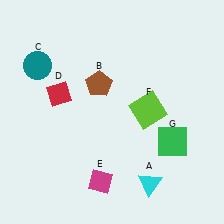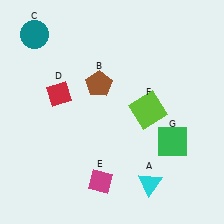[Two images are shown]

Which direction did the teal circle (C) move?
The teal circle (C) moved up.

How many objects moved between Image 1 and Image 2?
1 object moved between the two images.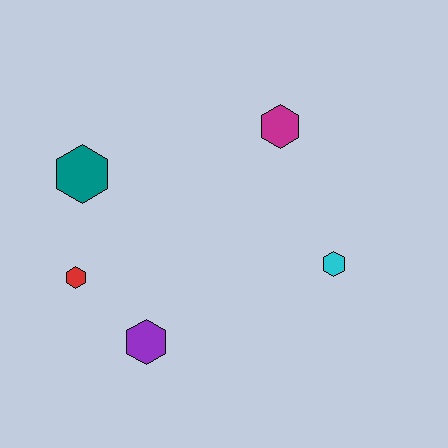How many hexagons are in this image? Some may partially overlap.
There are 5 hexagons.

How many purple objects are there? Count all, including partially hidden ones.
There is 1 purple object.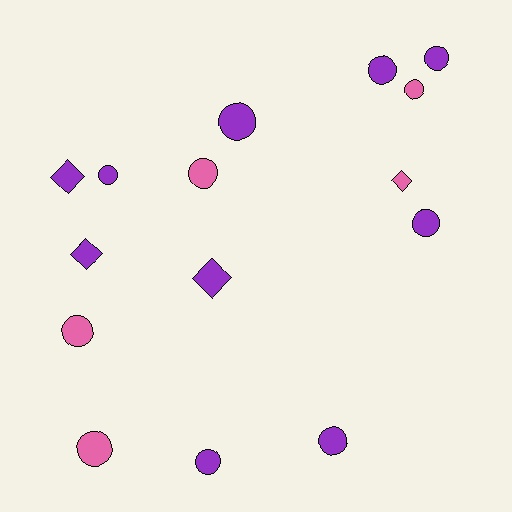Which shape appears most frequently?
Circle, with 11 objects.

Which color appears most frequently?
Purple, with 10 objects.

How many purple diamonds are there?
There are 3 purple diamonds.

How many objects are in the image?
There are 15 objects.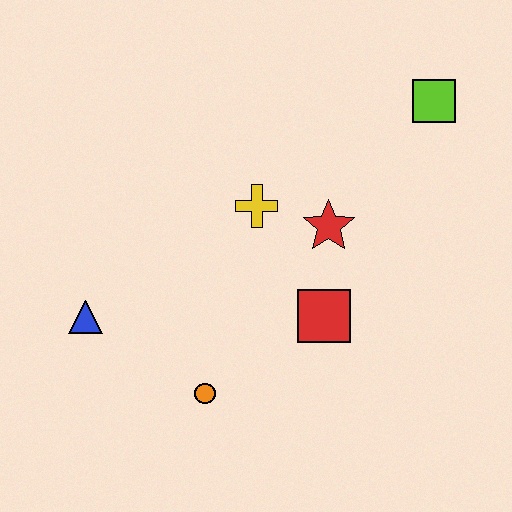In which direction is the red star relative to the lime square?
The red star is below the lime square.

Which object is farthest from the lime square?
The blue triangle is farthest from the lime square.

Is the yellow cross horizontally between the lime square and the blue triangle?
Yes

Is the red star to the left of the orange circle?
No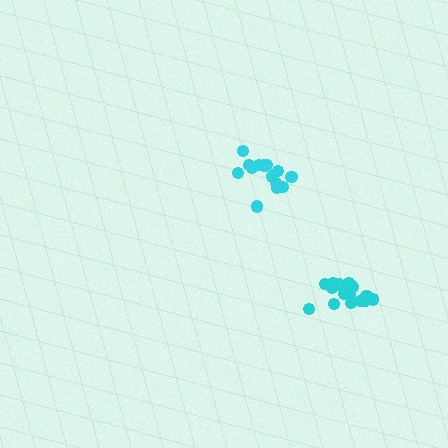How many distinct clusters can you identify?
There are 2 distinct clusters.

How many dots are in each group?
Group 1: 18 dots, Group 2: 15 dots (33 total).